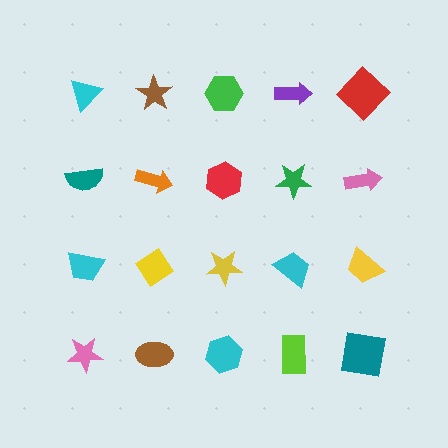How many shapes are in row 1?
5 shapes.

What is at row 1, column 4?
A purple arrow.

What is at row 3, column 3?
A yellow star.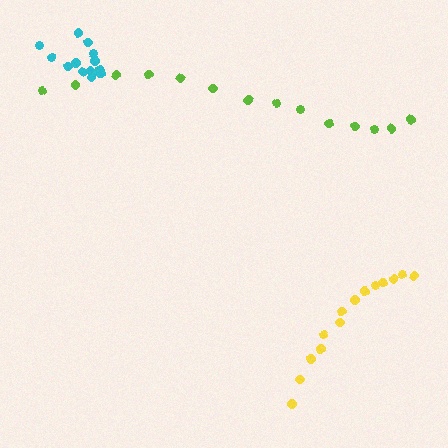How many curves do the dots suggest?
There are 3 distinct paths.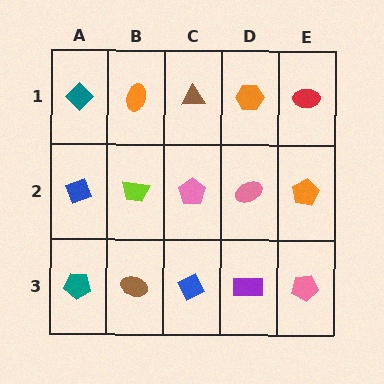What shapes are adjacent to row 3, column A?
A blue diamond (row 2, column A), a brown ellipse (row 3, column B).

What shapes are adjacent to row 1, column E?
An orange pentagon (row 2, column E), an orange hexagon (row 1, column D).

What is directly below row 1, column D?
A pink ellipse.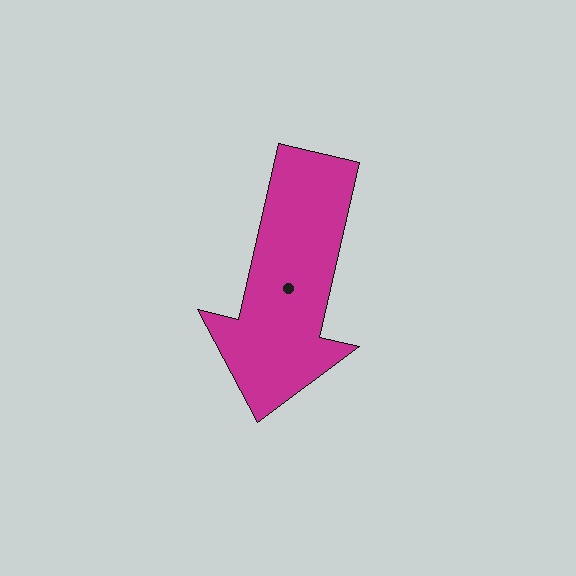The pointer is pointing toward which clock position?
Roughly 6 o'clock.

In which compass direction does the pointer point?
South.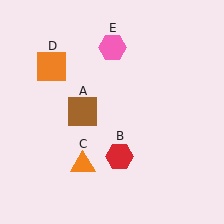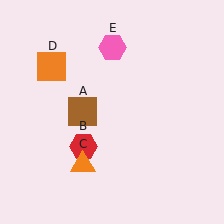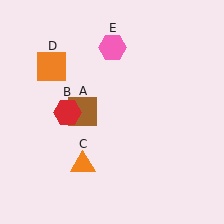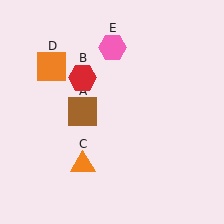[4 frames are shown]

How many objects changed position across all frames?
1 object changed position: red hexagon (object B).